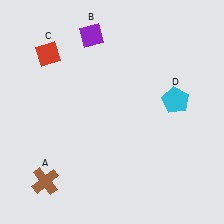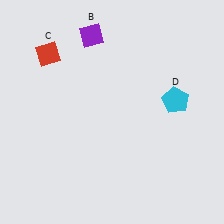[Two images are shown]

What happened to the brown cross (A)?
The brown cross (A) was removed in Image 2. It was in the bottom-left area of Image 1.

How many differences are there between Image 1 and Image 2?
There is 1 difference between the two images.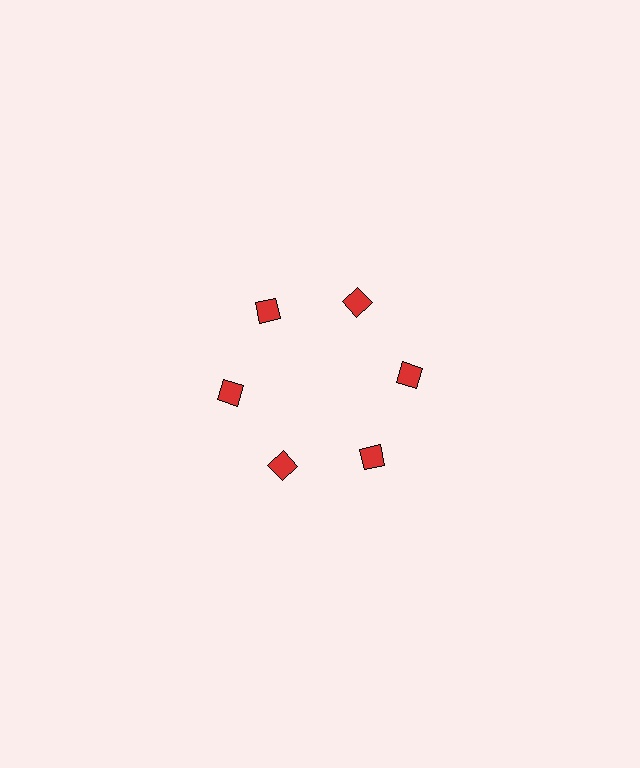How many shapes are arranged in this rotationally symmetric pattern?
There are 6 shapes, arranged in 6 groups of 1.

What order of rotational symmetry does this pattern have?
This pattern has 6-fold rotational symmetry.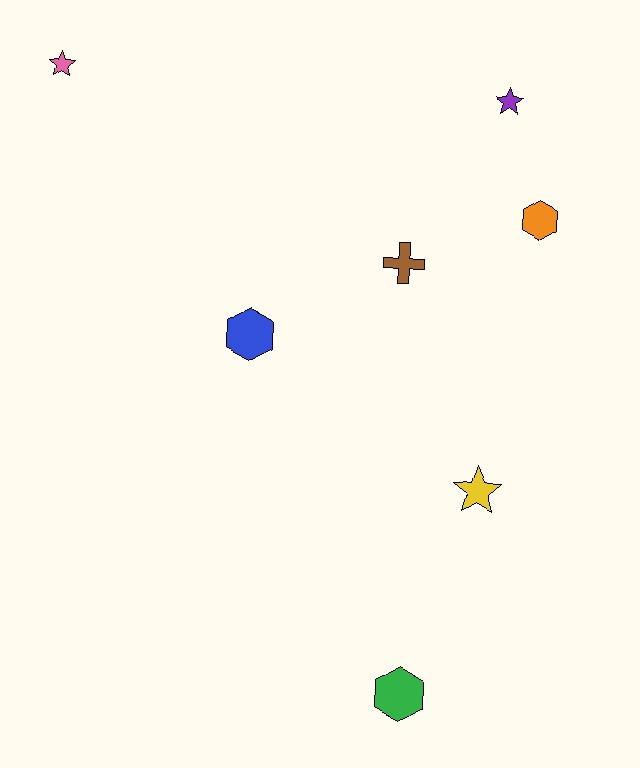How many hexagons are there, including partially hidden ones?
There are 3 hexagons.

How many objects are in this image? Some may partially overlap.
There are 7 objects.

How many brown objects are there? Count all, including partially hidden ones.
There is 1 brown object.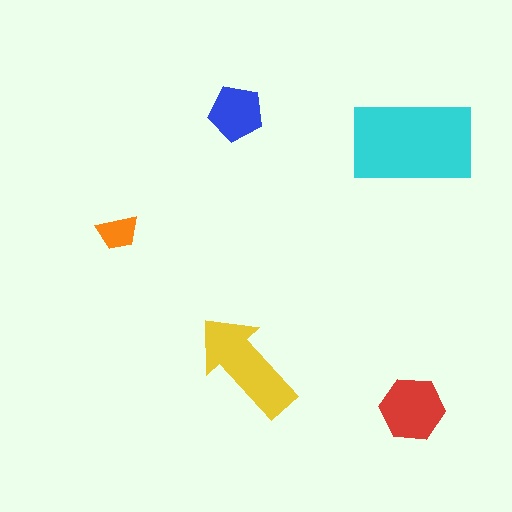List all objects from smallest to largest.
The orange trapezoid, the blue pentagon, the red hexagon, the yellow arrow, the cyan rectangle.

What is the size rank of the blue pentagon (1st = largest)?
4th.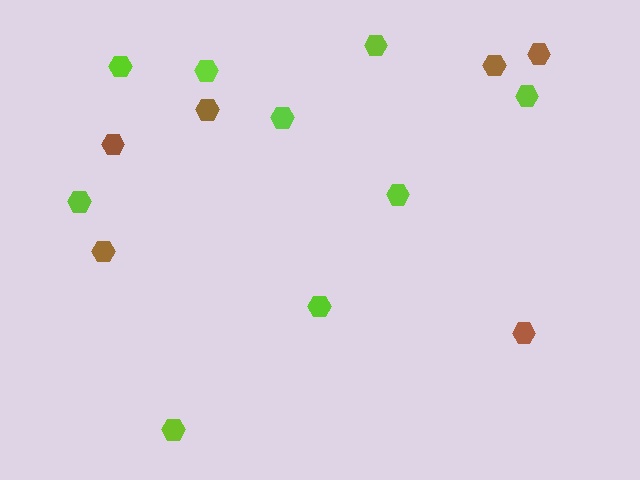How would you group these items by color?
There are 2 groups: one group of lime hexagons (9) and one group of brown hexagons (6).